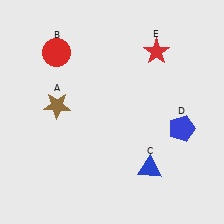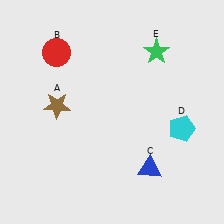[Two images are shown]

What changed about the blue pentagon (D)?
In Image 1, D is blue. In Image 2, it changed to cyan.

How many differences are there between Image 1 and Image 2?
There are 2 differences between the two images.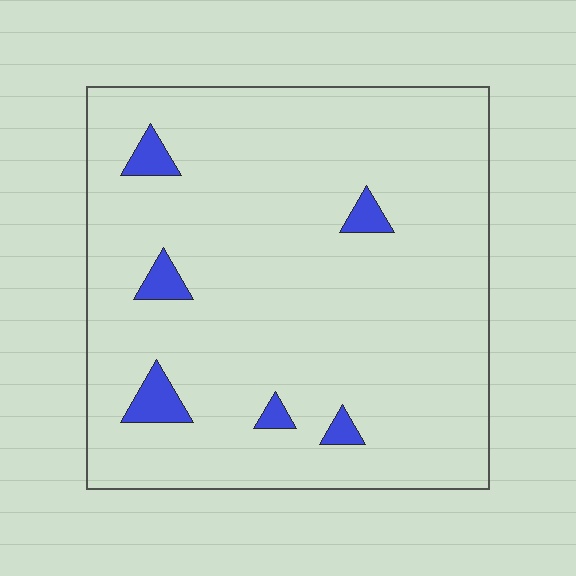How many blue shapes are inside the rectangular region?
6.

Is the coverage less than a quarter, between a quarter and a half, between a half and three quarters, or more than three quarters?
Less than a quarter.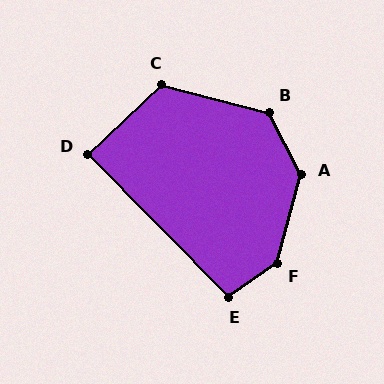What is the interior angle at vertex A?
Approximately 137 degrees (obtuse).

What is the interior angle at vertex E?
Approximately 100 degrees (obtuse).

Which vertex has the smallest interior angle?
D, at approximately 88 degrees.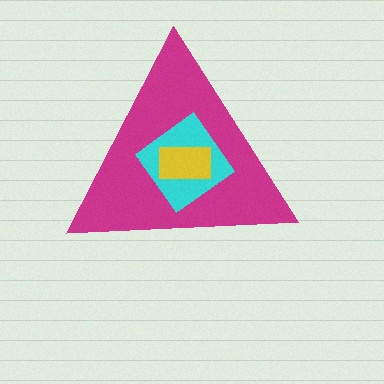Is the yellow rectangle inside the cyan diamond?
Yes.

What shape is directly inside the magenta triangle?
The cyan diamond.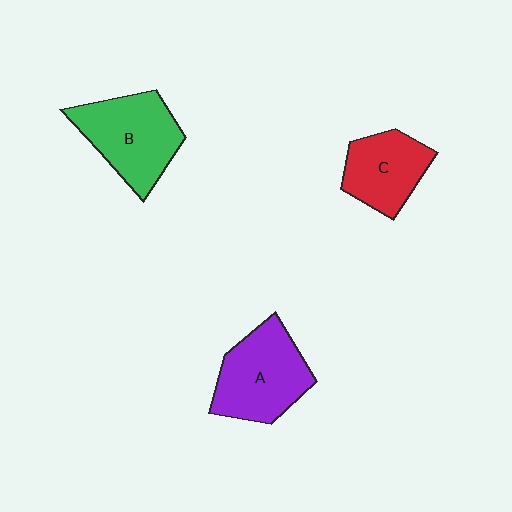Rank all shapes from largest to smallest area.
From largest to smallest: B (green), A (purple), C (red).